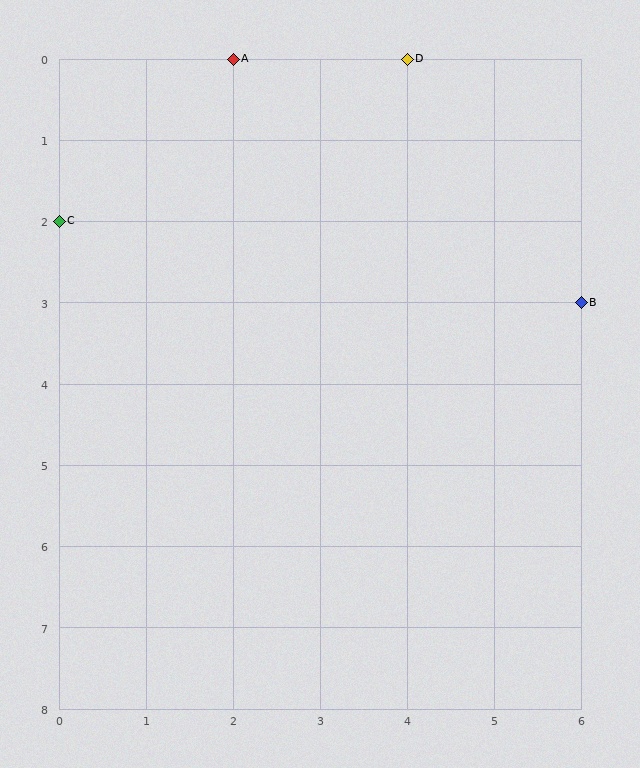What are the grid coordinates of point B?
Point B is at grid coordinates (6, 3).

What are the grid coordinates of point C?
Point C is at grid coordinates (0, 2).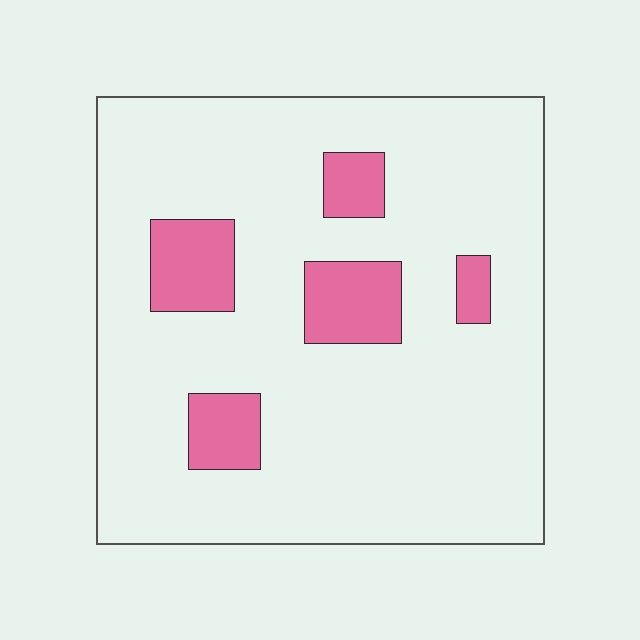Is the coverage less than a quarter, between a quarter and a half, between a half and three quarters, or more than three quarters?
Less than a quarter.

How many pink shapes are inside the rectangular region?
5.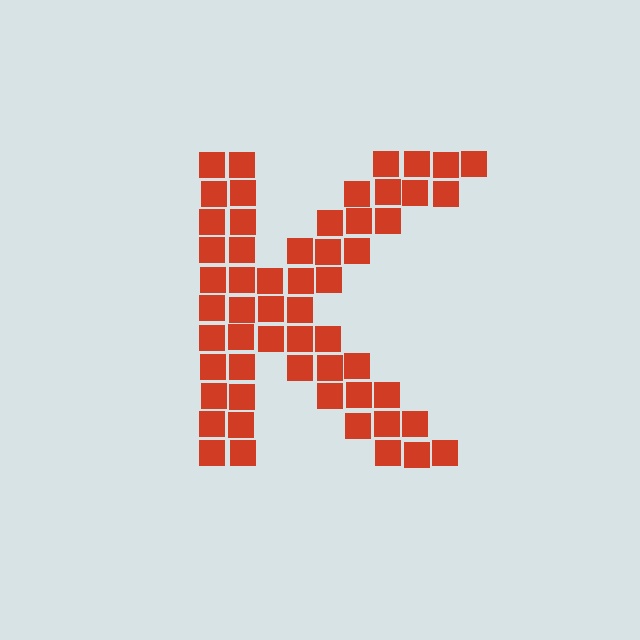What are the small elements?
The small elements are squares.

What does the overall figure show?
The overall figure shows the letter K.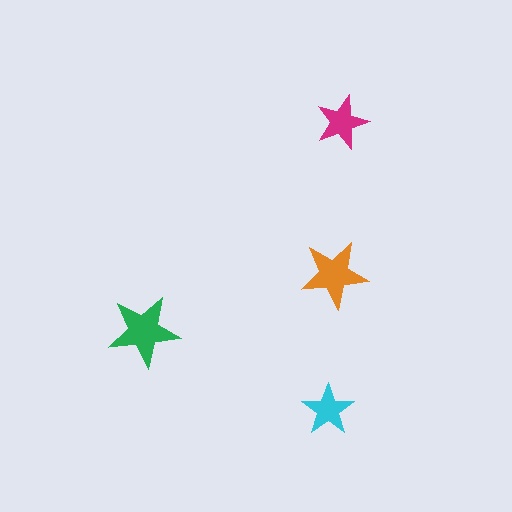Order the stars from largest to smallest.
the green one, the orange one, the magenta one, the cyan one.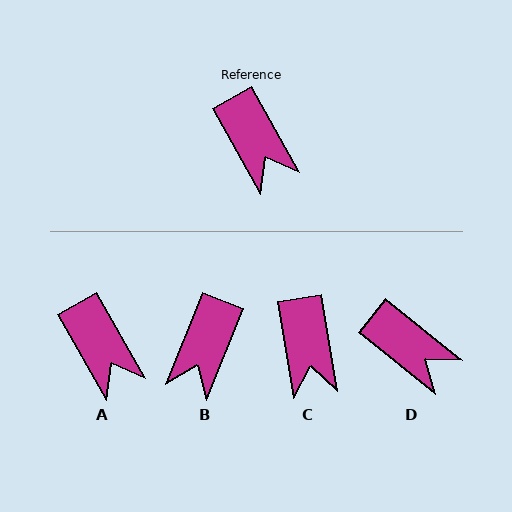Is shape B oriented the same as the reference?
No, it is off by about 51 degrees.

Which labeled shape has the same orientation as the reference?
A.